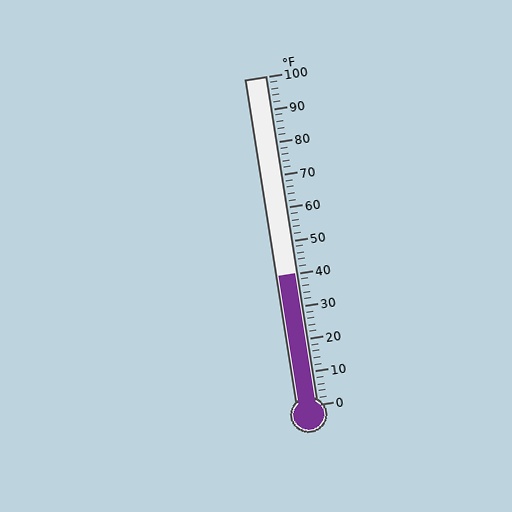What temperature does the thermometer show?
The thermometer shows approximately 40°F.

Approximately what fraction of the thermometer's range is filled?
The thermometer is filled to approximately 40% of its range.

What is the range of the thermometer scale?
The thermometer scale ranges from 0°F to 100°F.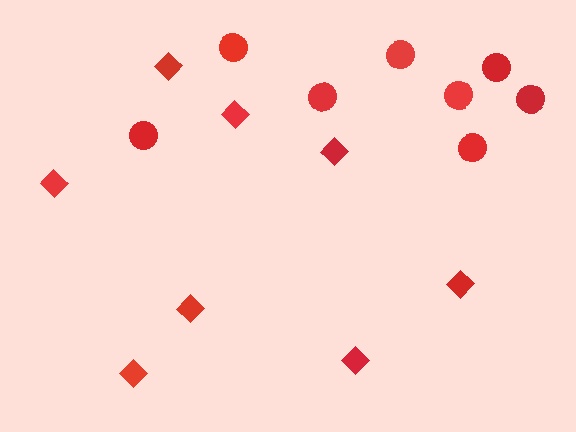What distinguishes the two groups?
There are 2 groups: one group of diamonds (8) and one group of circles (8).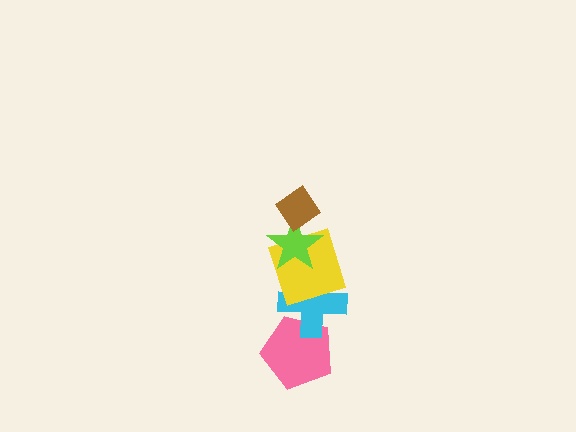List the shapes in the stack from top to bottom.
From top to bottom: the brown diamond, the lime star, the yellow square, the cyan cross, the pink pentagon.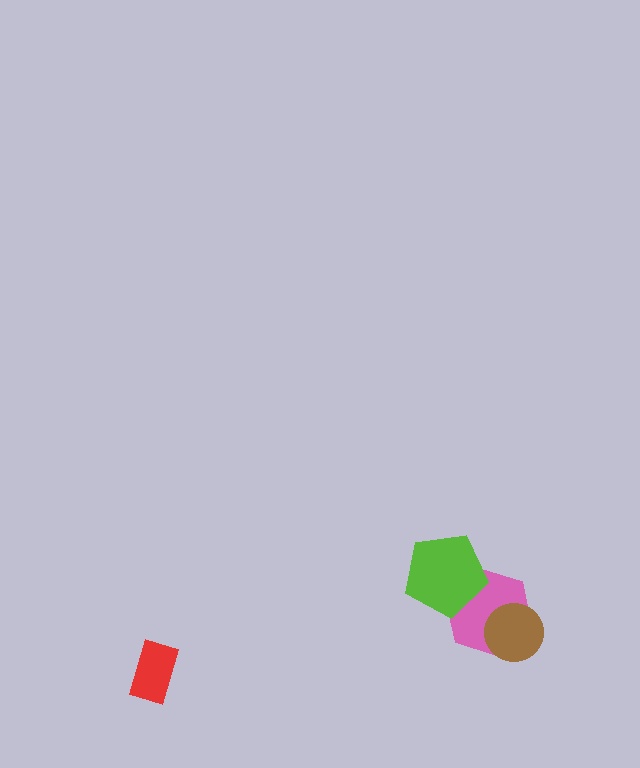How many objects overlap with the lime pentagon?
1 object overlaps with the lime pentagon.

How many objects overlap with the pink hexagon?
2 objects overlap with the pink hexagon.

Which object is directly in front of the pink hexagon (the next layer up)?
The brown circle is directly in front of the pink hexagon.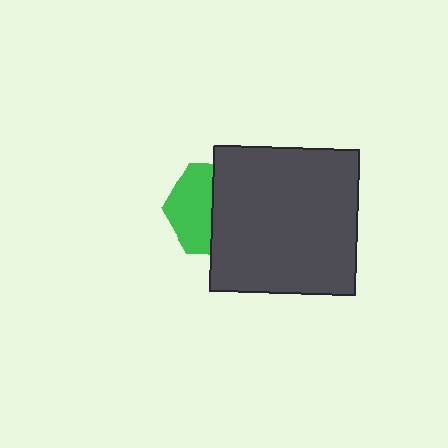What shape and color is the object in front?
The object in front is a dark gray square.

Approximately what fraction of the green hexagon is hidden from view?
Roughly 53% of the green hexagon is hidden behind the dark gray square.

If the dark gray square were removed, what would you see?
You would see the complete green hexagon.